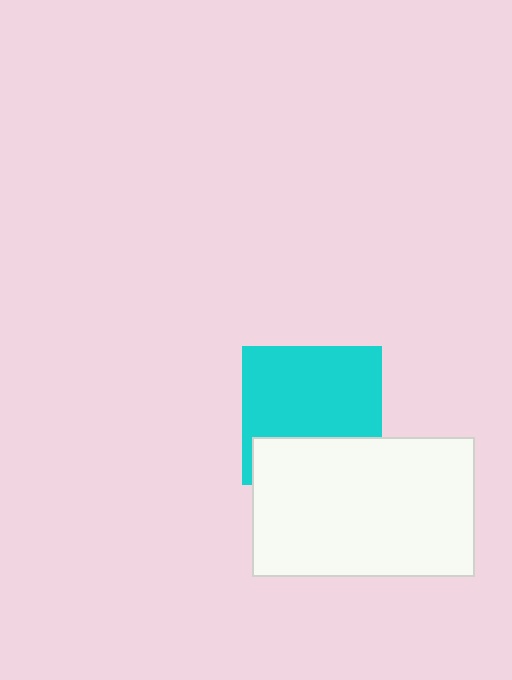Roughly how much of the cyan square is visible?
Most of it is visible (roughly 68%).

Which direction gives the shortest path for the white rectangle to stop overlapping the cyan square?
Moving down gives the shortest separation.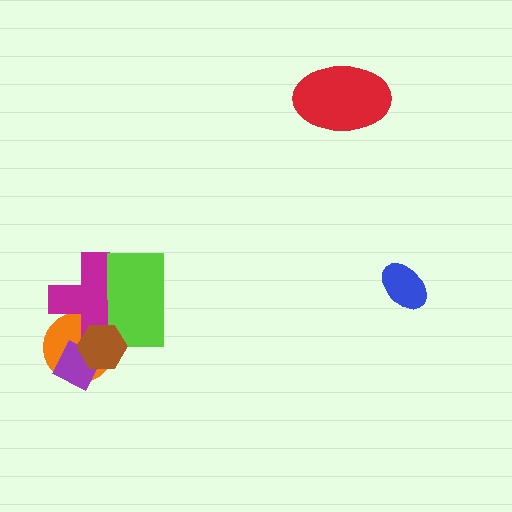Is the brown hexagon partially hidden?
No, no other shape covers it.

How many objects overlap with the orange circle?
3 objects overlap with the orange circle.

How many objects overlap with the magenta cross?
3 objects overlap with the magenta cross.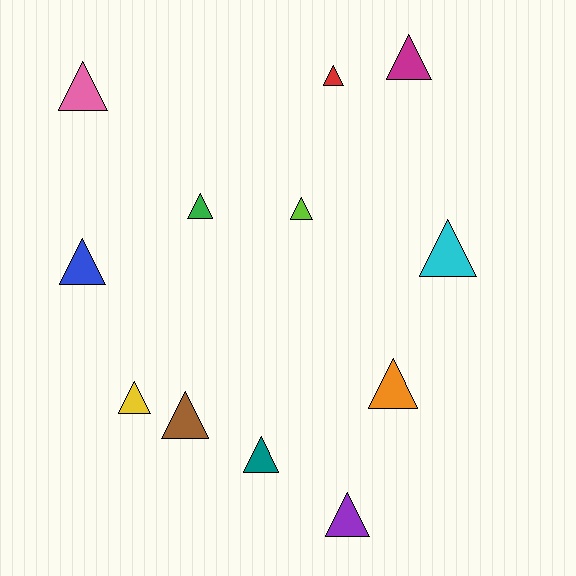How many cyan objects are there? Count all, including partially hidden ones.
There is 1 cyan object.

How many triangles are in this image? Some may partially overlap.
There are 12 triangles.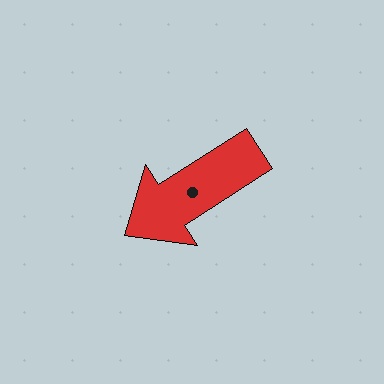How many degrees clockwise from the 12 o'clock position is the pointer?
Approximately 237 degrees.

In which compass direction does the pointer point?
Southwest.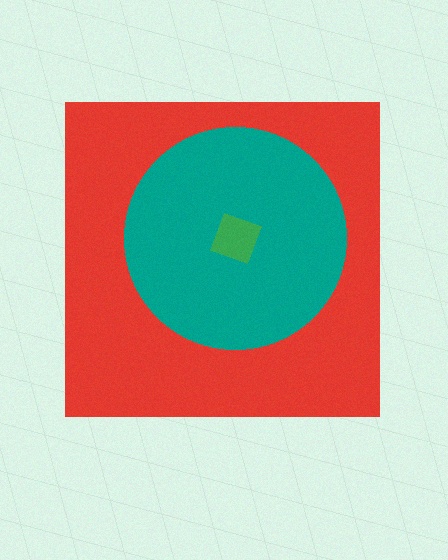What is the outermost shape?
The red square.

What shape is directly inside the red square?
The teal circle.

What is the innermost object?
The green diamond.